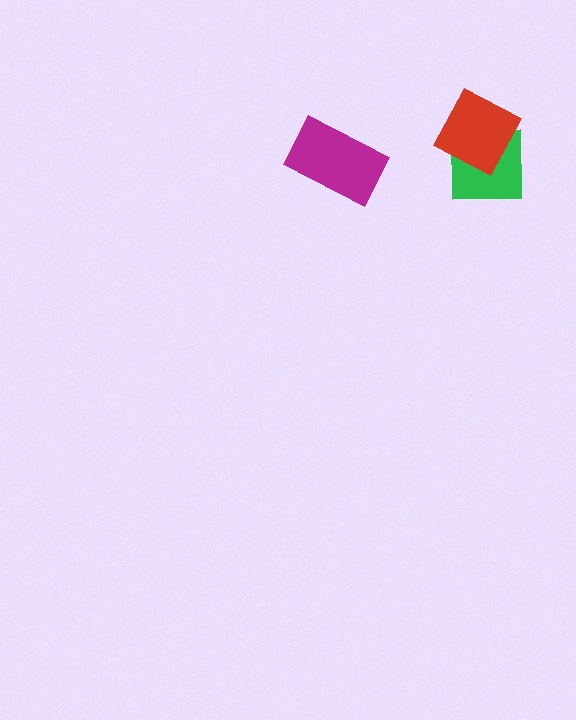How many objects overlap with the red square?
1 object overlaps with the red square.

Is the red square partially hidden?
No, no other shape covers it.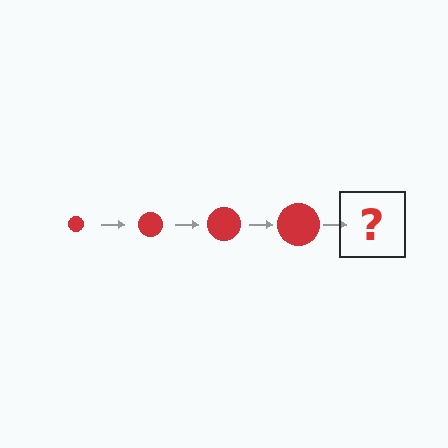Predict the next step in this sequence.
The next step is a red circle, larger than the previous one.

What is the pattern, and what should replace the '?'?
The pattern is that the circle gets progressively larger each step. The '?' should be a red circle, larger than the previous one.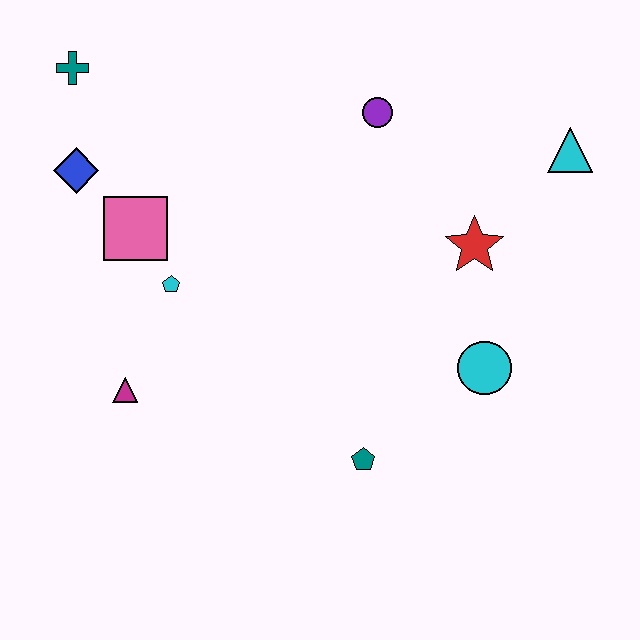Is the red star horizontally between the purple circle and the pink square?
No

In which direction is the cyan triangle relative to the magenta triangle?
The cyan triangle is to the right of the magenta triangle.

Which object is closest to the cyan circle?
The red star is closest to the cyan circle.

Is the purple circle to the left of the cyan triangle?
Yes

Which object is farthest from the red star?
The teal cross is farthest from the red star.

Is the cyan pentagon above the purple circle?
No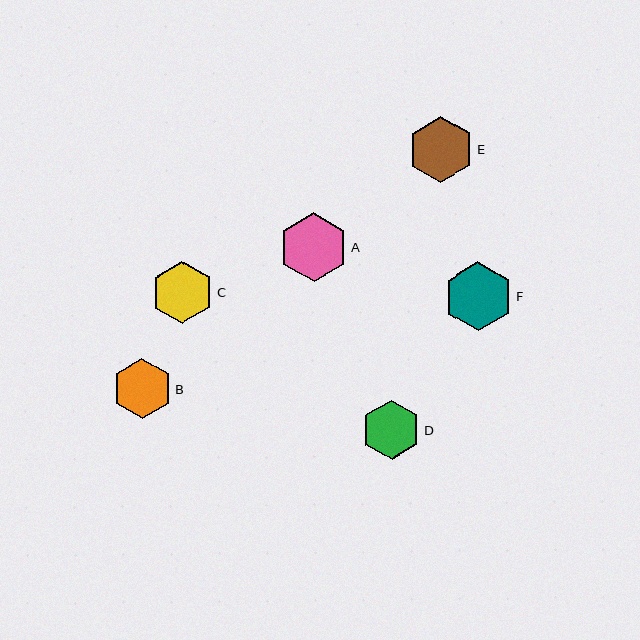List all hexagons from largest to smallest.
From largest to smallest: A, F, E, C, B, D.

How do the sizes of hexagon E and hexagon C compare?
Hexagon E and hexagon C are approximately the same size.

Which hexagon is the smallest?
Hexagon D is the smallest with a size of approximately 59 pixels.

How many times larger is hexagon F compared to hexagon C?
Hexagon F is approximately 1.1 times the size of hexagon C.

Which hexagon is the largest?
Hexagon A is the largest with a size of approximately 69 pixels.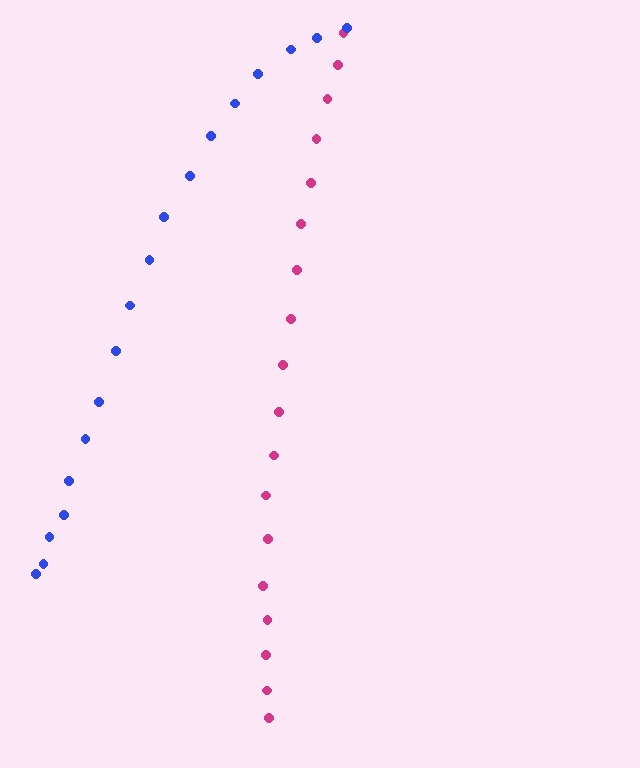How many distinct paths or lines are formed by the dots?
There are 2 distinct paths.